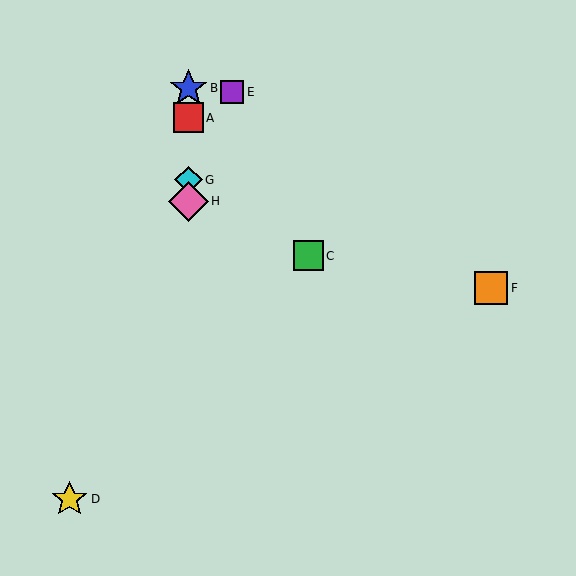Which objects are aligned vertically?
Objects A, B, G, H are aligned vertically.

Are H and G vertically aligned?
Yes, both are at x≈188.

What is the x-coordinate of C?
Object C is at x≈308.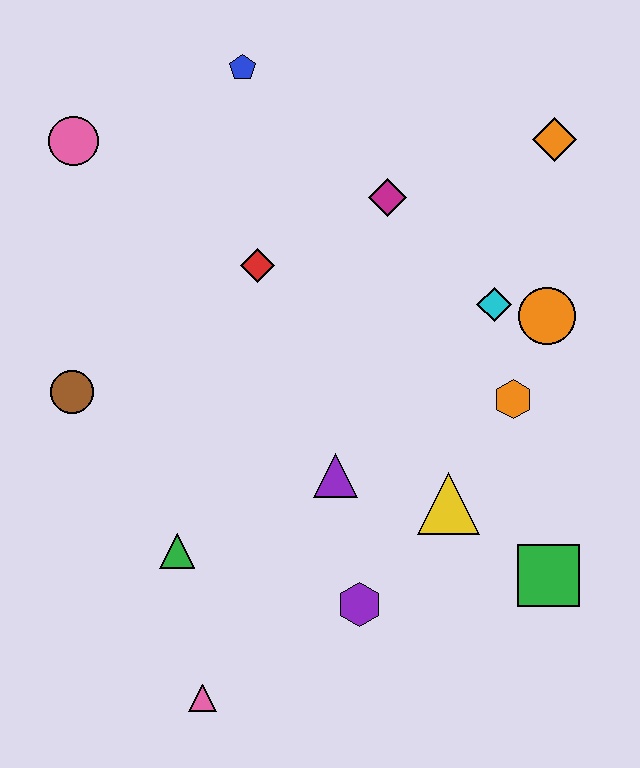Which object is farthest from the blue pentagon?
The pink triangle is farthest from the blue pentagon.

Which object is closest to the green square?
The yellow triangle is closest to the green square.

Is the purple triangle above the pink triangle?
Yes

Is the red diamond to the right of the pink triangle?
Yes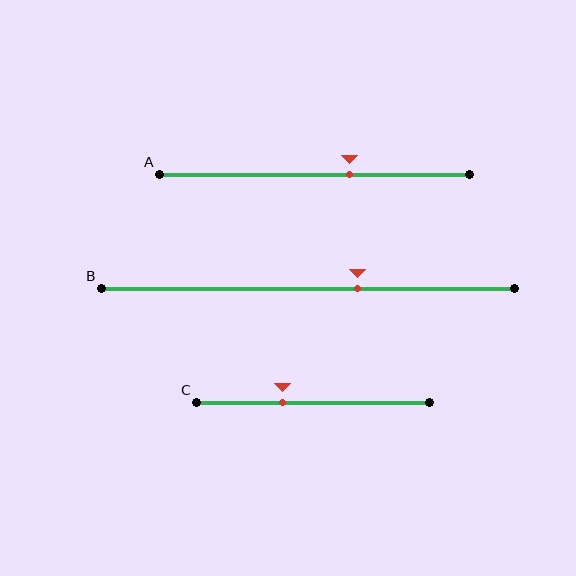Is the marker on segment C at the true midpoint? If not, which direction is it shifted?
No, the marker on segment C is shifted to the left by about 13% of the segment length.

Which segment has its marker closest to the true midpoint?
Segment A has its marker closest to the true midpoint.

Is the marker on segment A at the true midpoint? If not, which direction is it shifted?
No, the marker on segment A is shifted to the right by about 11% of the segment length.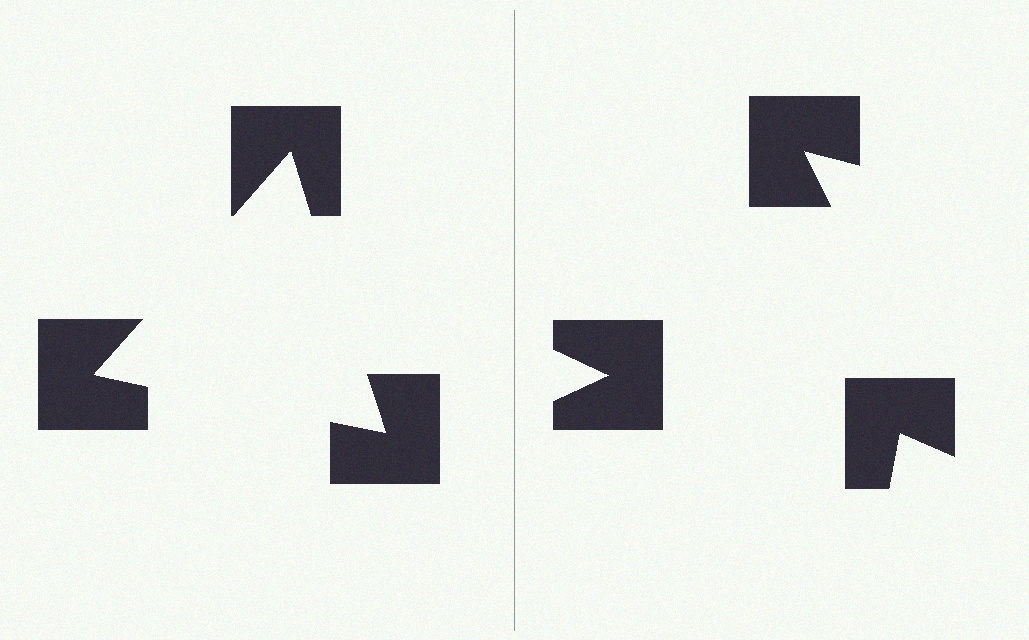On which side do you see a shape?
An illusory triangle appears on the left side. On the right side the wedge cuts are rotated, so no coherent shape forms.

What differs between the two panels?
The notched squares are positioned identically on both sides; only the wedge orientations differ. On the left they align to a triangle; on the right they are misaligned.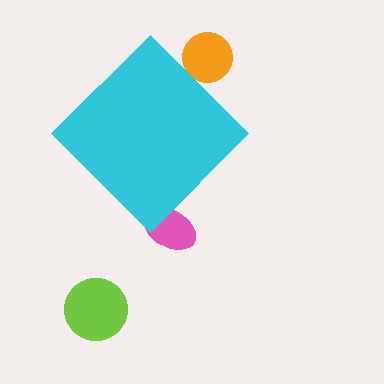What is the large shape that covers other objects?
A cyan diamond.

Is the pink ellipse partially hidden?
Yes, the pink ellipse is partially hidden behind the cyan diamond.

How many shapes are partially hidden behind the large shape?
2 shapes are partially hidden.